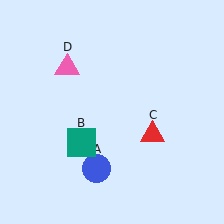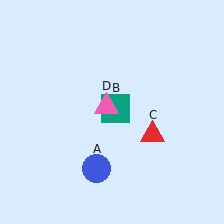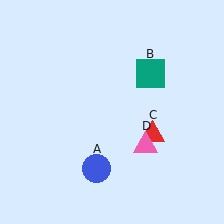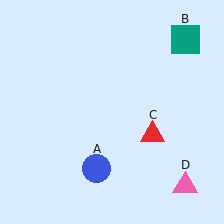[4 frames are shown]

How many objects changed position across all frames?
2 objects changed position: teal square (object B), pink triangle (object D).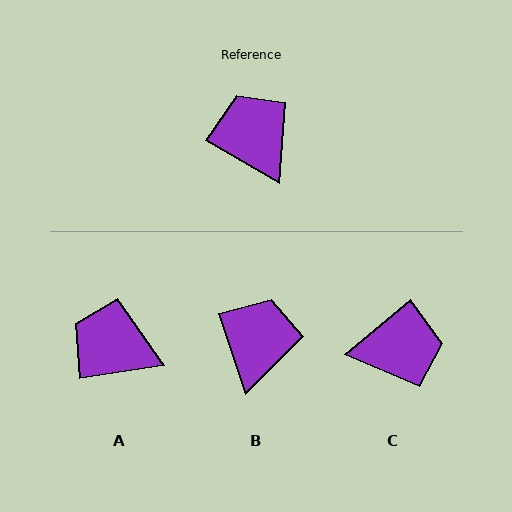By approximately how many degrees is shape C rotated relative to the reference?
Approximately 110 degrees clockwise.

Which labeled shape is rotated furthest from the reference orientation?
C, about 110 degrees away.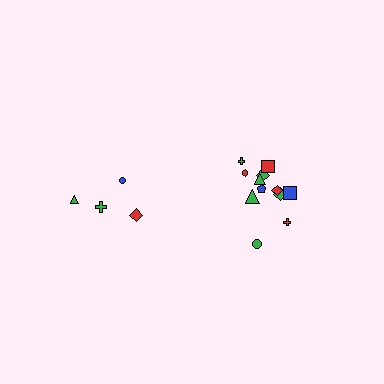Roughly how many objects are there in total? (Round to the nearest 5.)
Roughly 15 objects in total.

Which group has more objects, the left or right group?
The right group.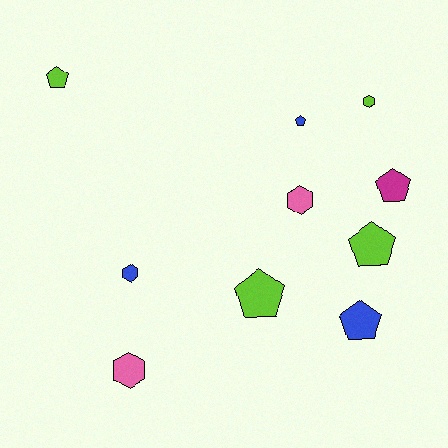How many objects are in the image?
There are 10 objects.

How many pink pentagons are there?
There are no pink pentagons.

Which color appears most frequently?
Lime, with 4 objects.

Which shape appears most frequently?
Pentagon, with 6 objects.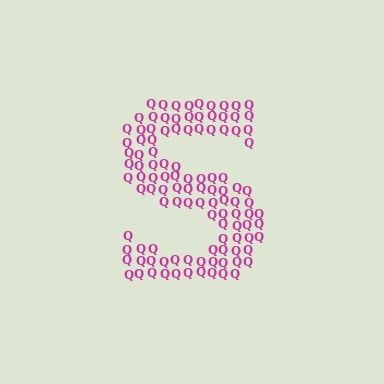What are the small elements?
The small elements are letter Q's.